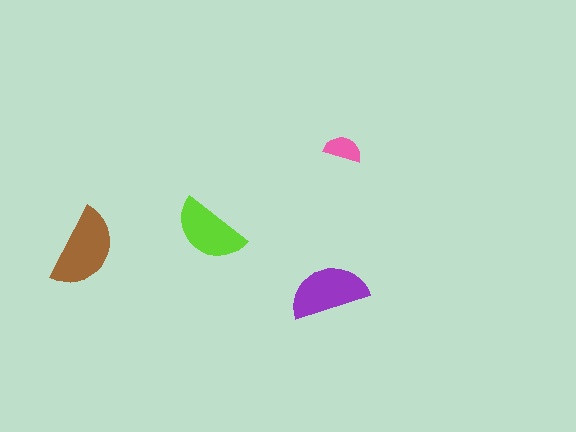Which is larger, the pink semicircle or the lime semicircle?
The lime one.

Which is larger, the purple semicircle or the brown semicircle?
The brown one.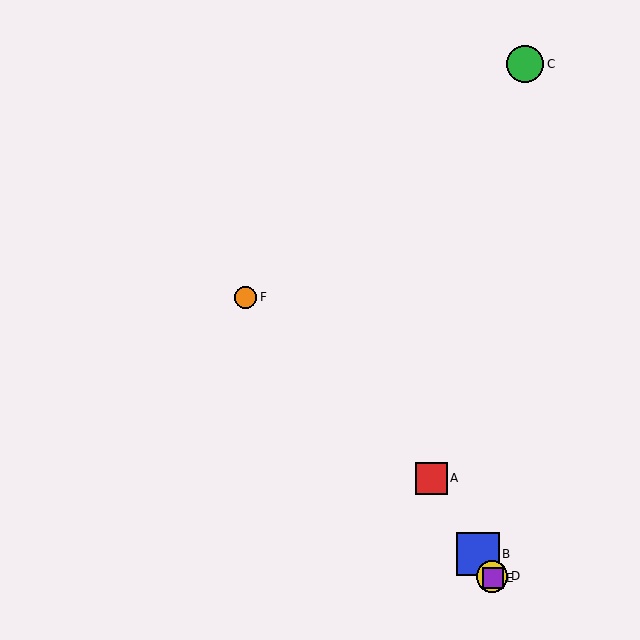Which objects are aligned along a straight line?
Objects A, B, D, E are aligned along a straight line.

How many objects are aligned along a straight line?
4 objects (A, B, D, E) are aligned along a straight line.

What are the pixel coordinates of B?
Object B is at (478, 554).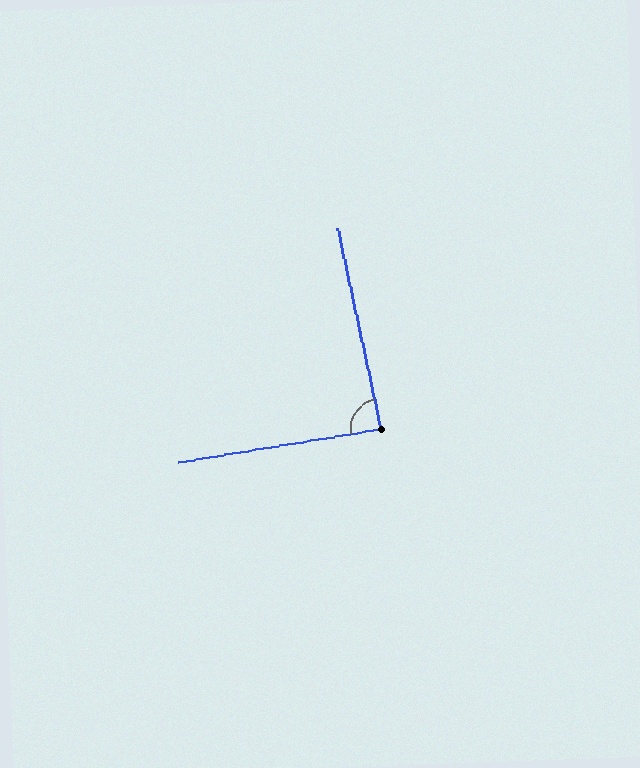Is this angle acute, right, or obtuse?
It is approximately a right angle.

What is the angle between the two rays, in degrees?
Approximately 87 degrees.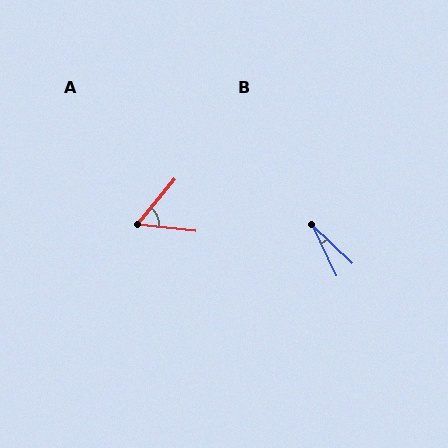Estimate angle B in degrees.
Approximately 21 degrees.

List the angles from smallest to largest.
B (21°), A (57°).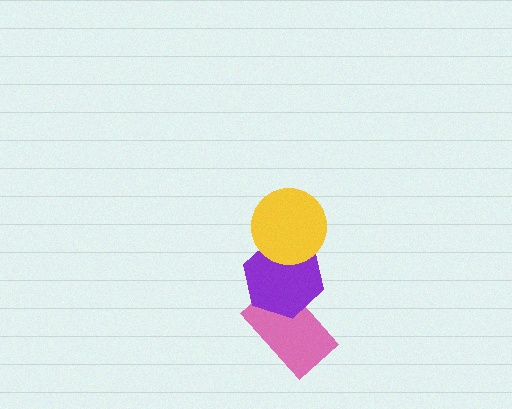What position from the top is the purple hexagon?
The purple hexagon is 2nd from the top.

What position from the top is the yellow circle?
The yellow circle is 1st from the top.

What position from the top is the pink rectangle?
The pink rectangle is 3rd from the top.